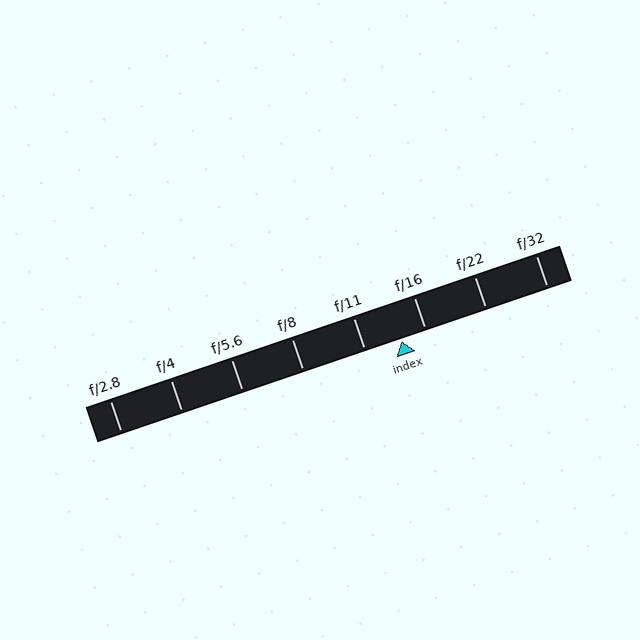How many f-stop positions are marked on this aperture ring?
There are 8 f-stop positions marked.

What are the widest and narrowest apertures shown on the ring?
The widest aperture shown is f/2.8 and the narrowest is f/32.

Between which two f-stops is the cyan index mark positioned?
The index mark is between f/11 and f/16.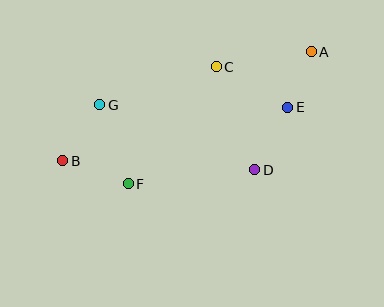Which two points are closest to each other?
Points A and E are closest to each other.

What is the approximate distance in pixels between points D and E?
The distance between D and E is approximately 71 pixels.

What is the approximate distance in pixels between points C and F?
The distance between C and F is approximately 146 pixels.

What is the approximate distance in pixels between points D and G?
The distance between D and G is approximately 168 pixels.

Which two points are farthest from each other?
Points A and B are farthest from each other.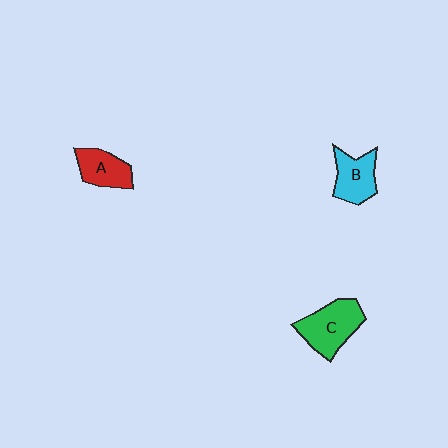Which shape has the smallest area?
Shape A (red).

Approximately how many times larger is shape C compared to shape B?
Approximately 1.3 times.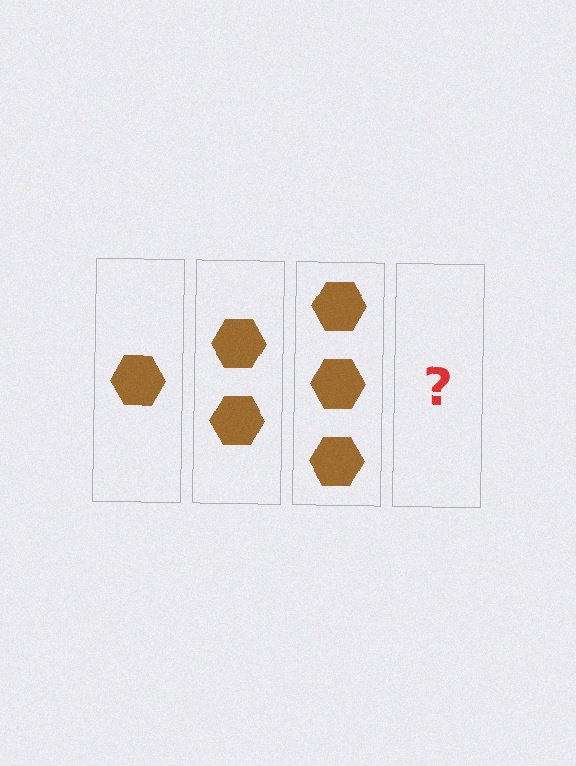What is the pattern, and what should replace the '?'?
The pattern is that each step adds one more hexagon. The '?' should be 4 hexagons.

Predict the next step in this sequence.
The next step is 4 hexagons.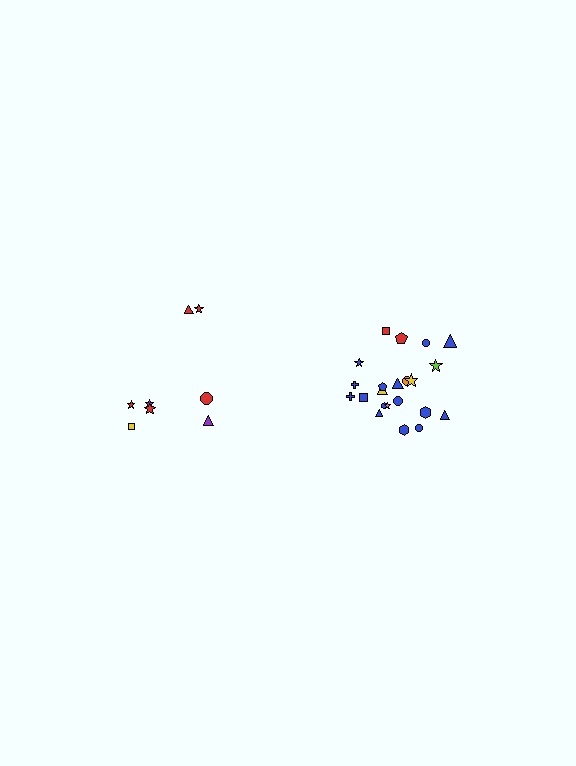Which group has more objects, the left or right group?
The right group.